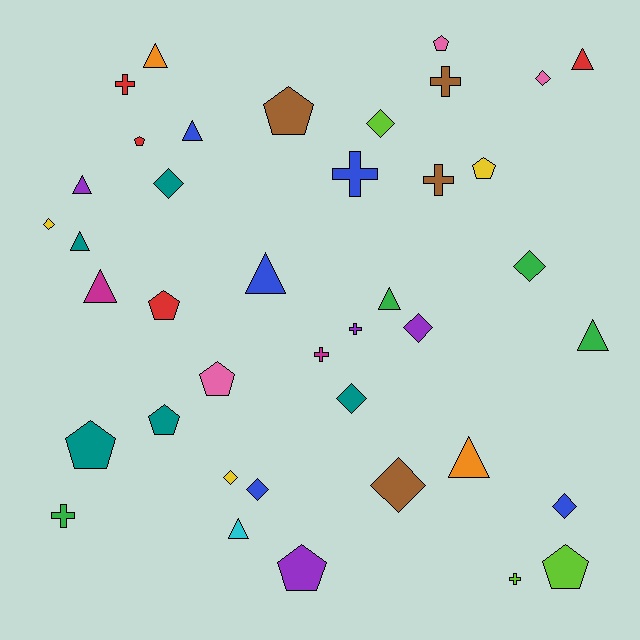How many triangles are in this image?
There are 11 triangles.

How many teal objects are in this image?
There are 5 teal objects.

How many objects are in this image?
There are 40 objects.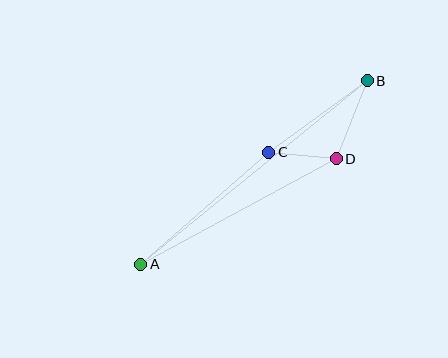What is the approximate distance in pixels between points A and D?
The distance between A and D is approximately 222 pixels.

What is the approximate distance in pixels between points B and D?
The distance between B and D is approximately 84 pixels.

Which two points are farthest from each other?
Points A and B are farthest from each other.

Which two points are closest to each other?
Points C and D are closest to each other.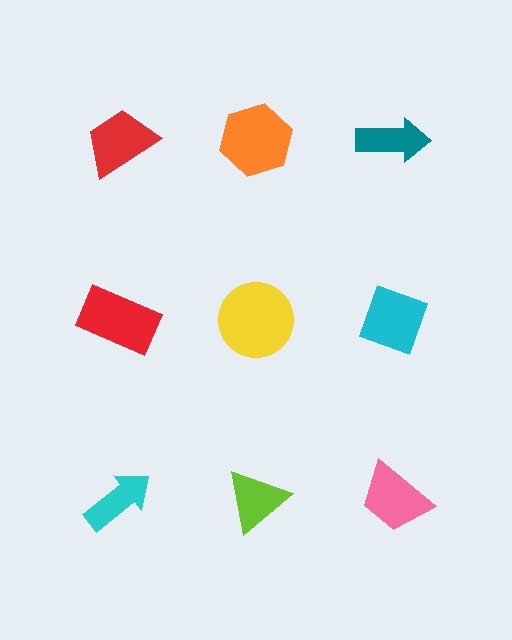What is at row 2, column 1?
A red rectangle.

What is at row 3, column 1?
A cyan arrow.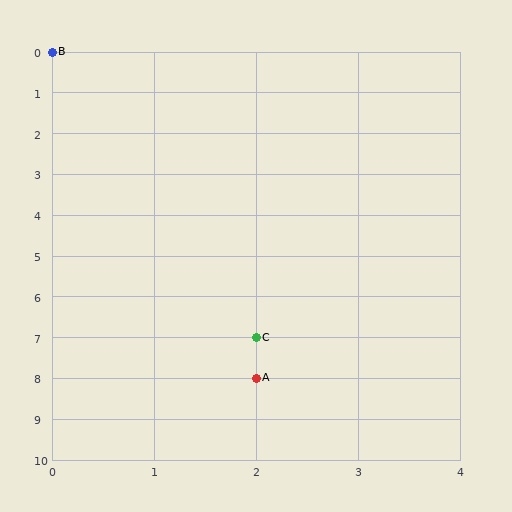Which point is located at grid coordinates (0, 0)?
Point B is at (0, 0).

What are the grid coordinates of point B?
Point B is at grid coordinates (0, 0).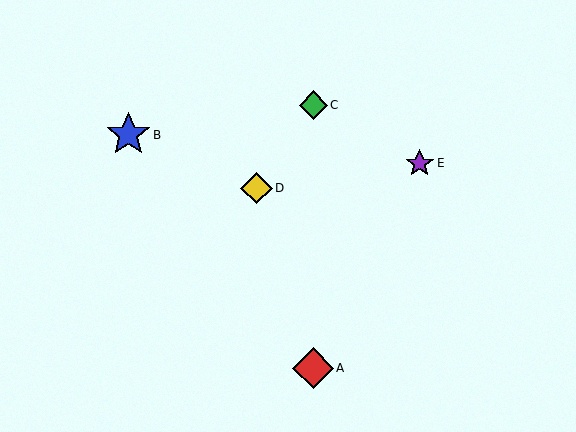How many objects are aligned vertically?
2 objects (A, C) are aligned vertically.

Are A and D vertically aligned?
No, A is at x≈313 and D is at x≈256.